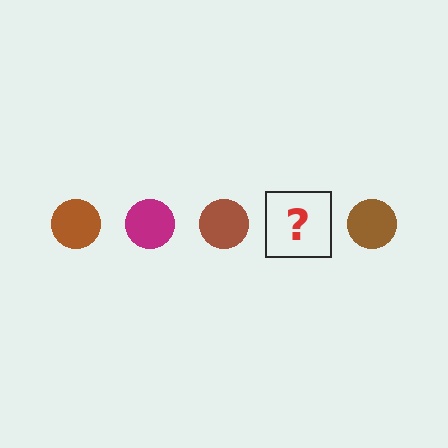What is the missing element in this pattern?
The missing element is a magenta circle.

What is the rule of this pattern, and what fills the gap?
The rule is that the pattern cycles through brown, magenta circles. The gap should be filled with a magenta circle.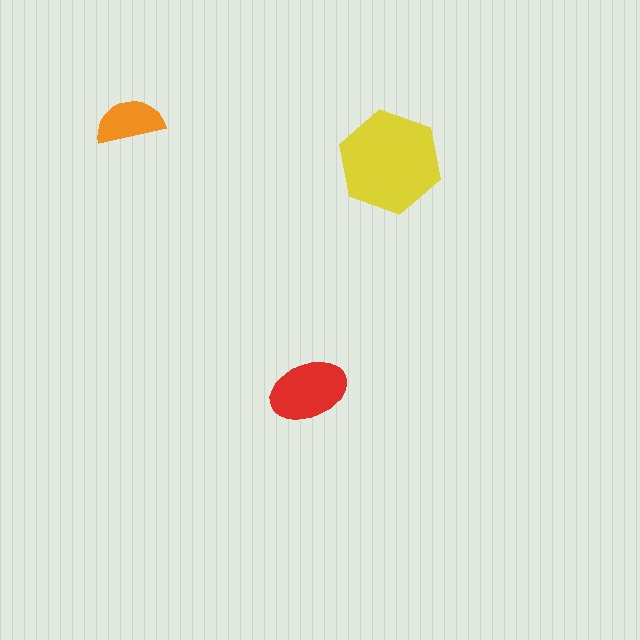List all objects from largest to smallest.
The yellow hexagon, the red ellipse, the orange semicircle.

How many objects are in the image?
There are 3 objects in the image.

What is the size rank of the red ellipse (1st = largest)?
2nd.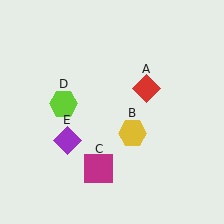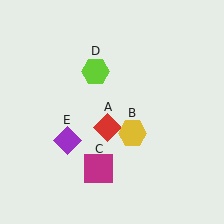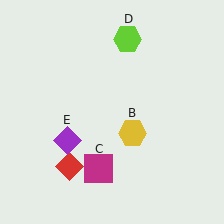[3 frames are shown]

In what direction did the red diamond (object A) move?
The red diamond (object A) moved down and to the left.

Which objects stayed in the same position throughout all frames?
Yellow hexagon (object B) and magenta square (object C) and purple diamond (object E) remained stationary.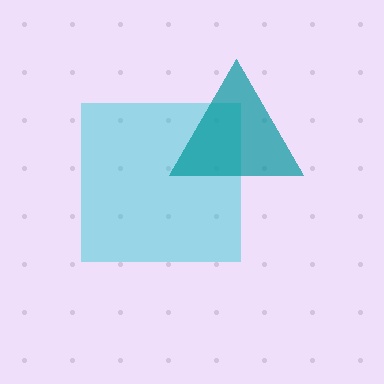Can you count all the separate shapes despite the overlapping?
Yes, there are 2 separate shapes.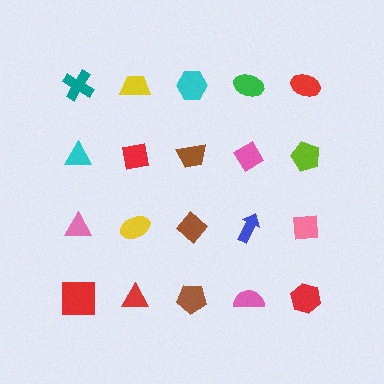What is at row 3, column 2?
A yellow ellipse.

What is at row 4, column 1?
A red square.